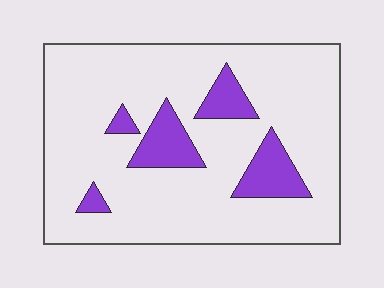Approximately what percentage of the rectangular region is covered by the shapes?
Approximately 15%.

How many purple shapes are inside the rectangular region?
5.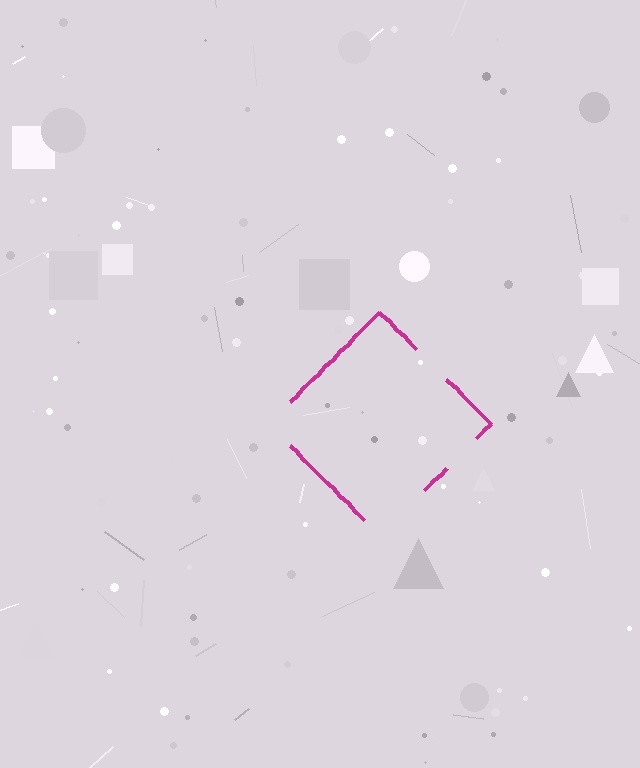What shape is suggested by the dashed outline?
The dashed outline suggests a diamond.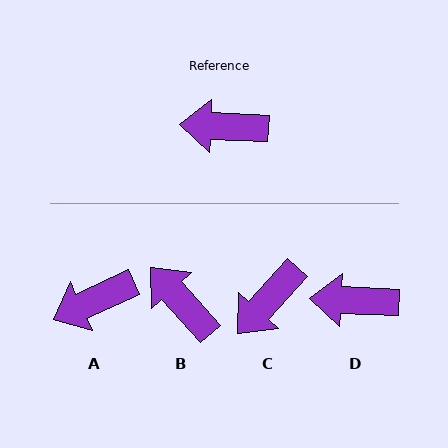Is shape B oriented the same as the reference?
No, it is off by about 46 degrees.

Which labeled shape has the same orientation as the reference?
D.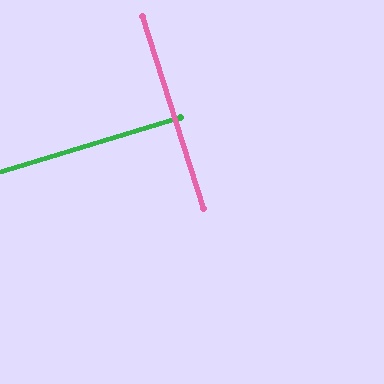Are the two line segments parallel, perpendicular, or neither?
Perpendicular — they meet at approximately 89°.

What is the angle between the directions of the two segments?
Approximately 89 degrees.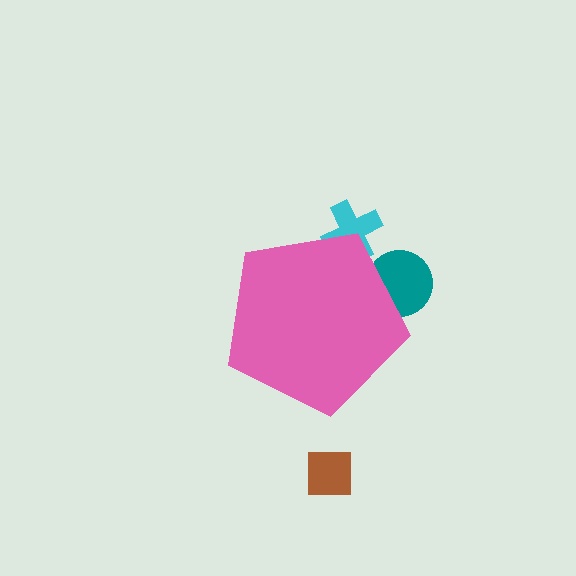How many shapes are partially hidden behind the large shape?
2 shapes are partially hidden.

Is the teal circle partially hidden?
Yes, the teal circle is partially hidden behind the pink pentagon.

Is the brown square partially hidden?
No, the brown square is fully visible.